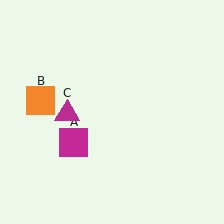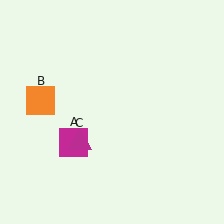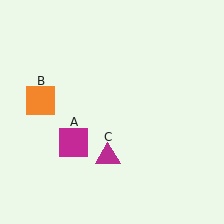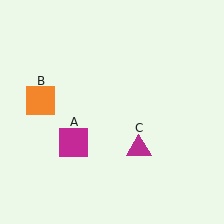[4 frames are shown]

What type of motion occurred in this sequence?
The magenta triangle (object C) rotated counterclockwise around the center of the scene.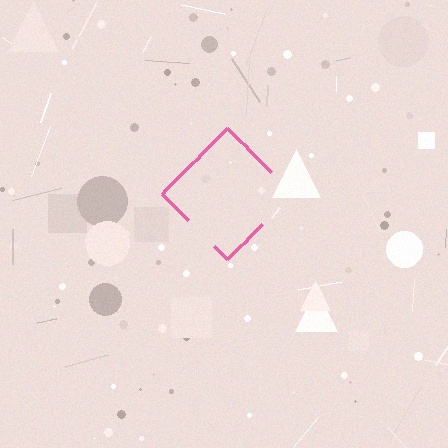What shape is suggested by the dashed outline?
The dashed outline suggests a diamond.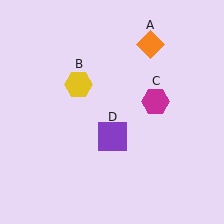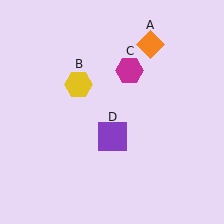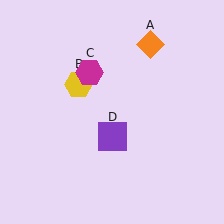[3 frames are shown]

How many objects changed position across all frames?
1 object changed position: magenta hexagon (object C).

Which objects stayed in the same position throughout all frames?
Orange diamond (object A) and yellow hexagon (object B) and purple square (object D) remained stationary.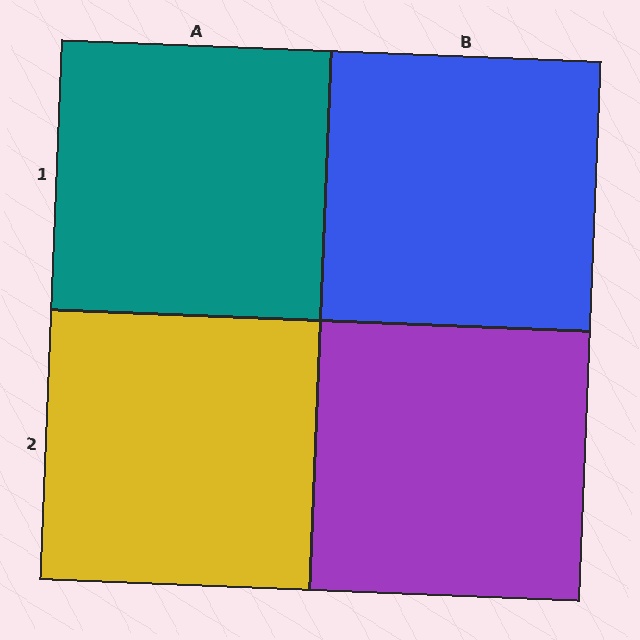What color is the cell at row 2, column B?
Purple.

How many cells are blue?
1 cell is blue.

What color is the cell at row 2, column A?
Yellow.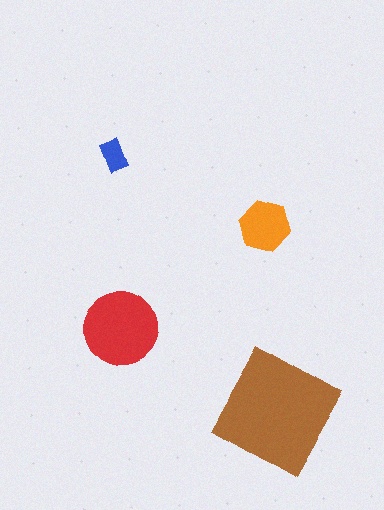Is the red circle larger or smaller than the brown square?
Smaller.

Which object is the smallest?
The blue rectangle.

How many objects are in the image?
There are 4 objects in the image.